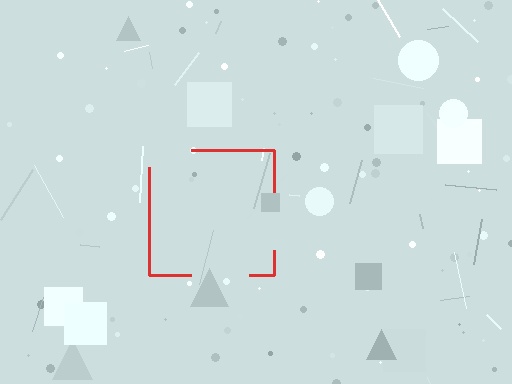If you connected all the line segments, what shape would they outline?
They would outline a square.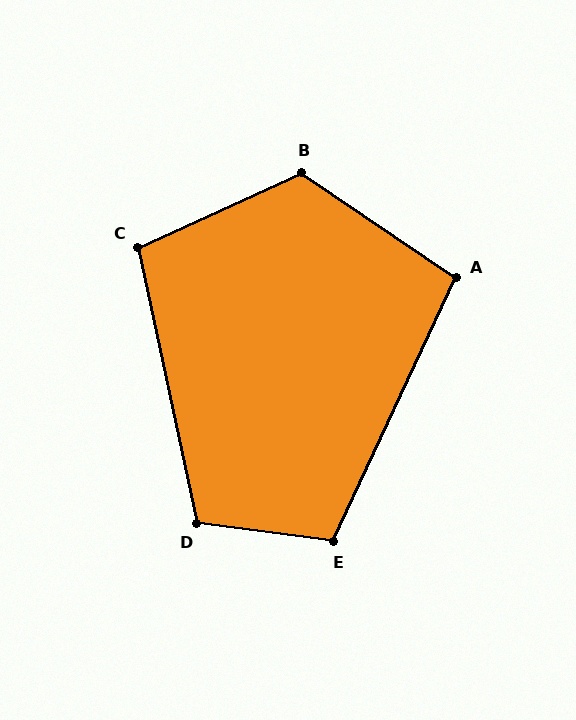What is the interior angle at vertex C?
Approximately 102 degrees (obtuse).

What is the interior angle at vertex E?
Approximately 107 degrees (obtuse).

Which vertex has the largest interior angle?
B, at approximately 121 degrees.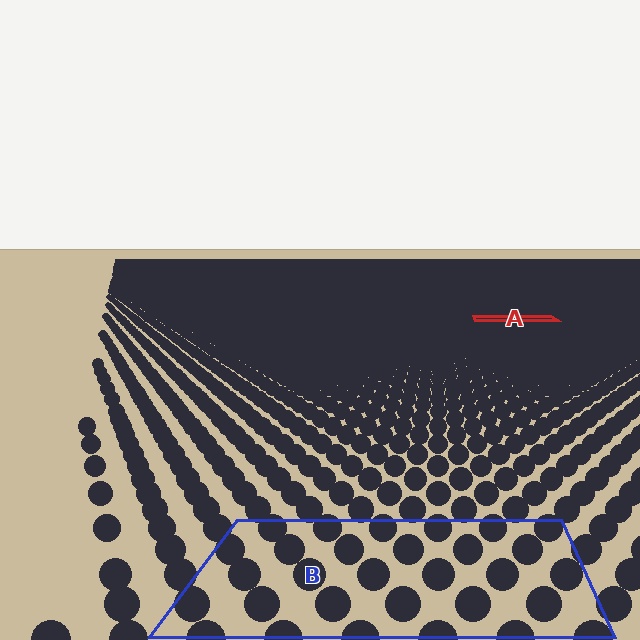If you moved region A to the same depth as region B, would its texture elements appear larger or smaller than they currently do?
They would appear larger. At a closer depth, the same texture elements are projected at a bigger on-screen size.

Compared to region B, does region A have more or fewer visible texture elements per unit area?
Region A has more texture elements per unit area — they are packed more densely because it is farther away.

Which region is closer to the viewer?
Region B is closer. The texture elements there are larger and more spread out.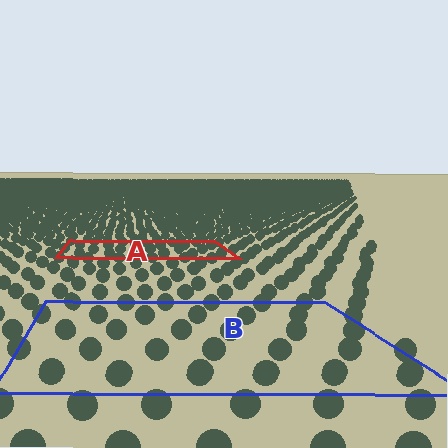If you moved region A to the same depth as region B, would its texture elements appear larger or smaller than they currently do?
They would appear larger. At a closer depth, the same texture elements are projected at a bigger on-screen size.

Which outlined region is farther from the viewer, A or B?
Region A is farther from the viewer — the texture elements inside it appear smaller and more densely packed.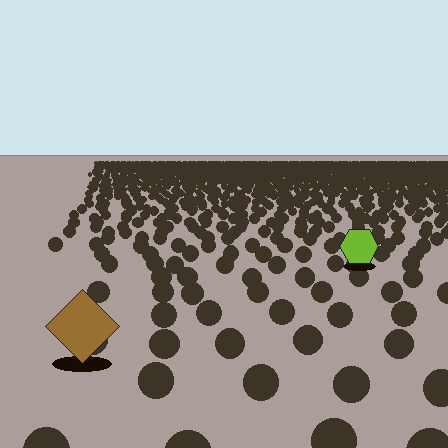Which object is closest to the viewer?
The brown diamond is closest. The texture marks near it are larger and more spread out.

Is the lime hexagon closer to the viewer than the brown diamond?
No. The brown diamond is closer — you can tell from the texture gradient: the ground texture is coarser near it.